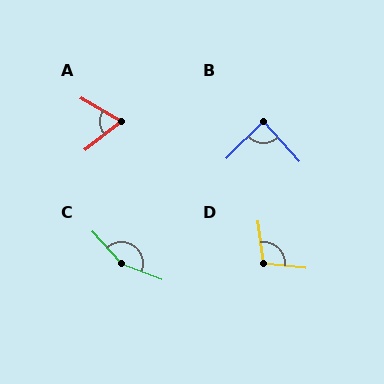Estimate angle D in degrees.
Approximately 104 degrees.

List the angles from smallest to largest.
A (68°), B (87°), D (104°), C (153°).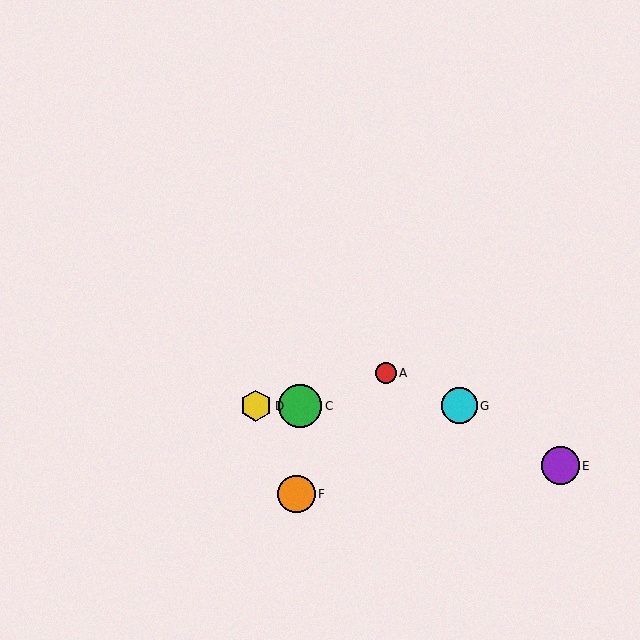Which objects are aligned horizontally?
Objects B, C, D, G are aligned horizontally.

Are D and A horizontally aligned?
No, D is at y≈406 and A is at y≈373.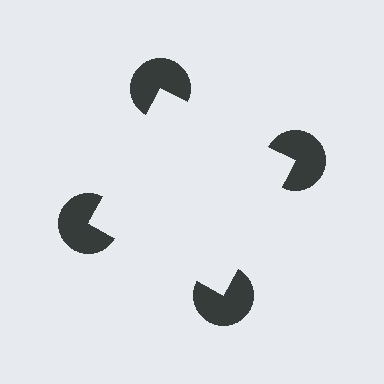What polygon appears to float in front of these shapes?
An illusory square — its edges are inferred from the aligned wedge cuts in the pac-man discs, not physically drawn.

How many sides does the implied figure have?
4 sides.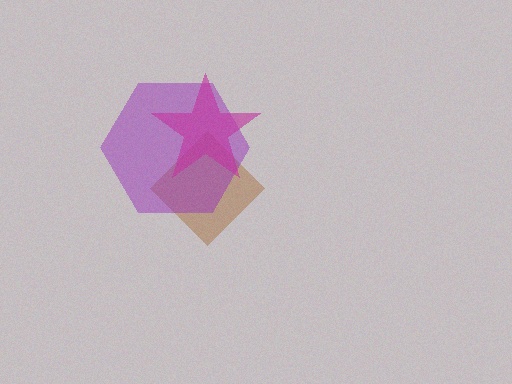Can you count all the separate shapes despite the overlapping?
Yes, there are 3 separate shapes.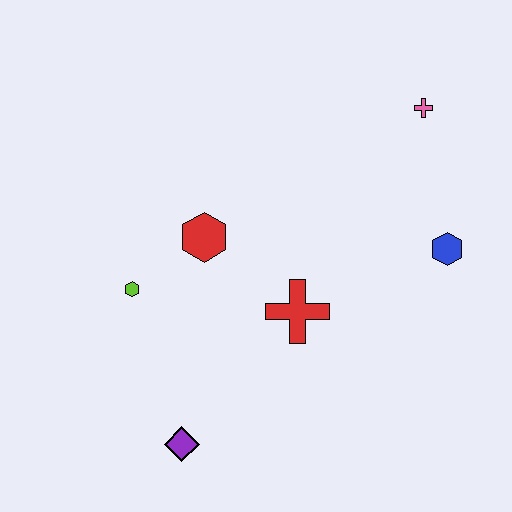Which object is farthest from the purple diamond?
The pink cross is farthest from the purple diamond.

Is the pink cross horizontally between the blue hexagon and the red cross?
Yes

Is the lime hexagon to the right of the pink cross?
No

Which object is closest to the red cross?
The red hexagon is closest to the red cross.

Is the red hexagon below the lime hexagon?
No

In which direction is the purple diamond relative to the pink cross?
The purple diamond is below the pink cross.